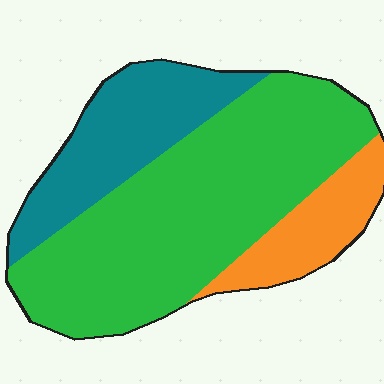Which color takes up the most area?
Green, at roughly 60%.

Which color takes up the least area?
Orange, at roughly 15%.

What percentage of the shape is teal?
Teal takes up about one quarter (1/4) of the shape.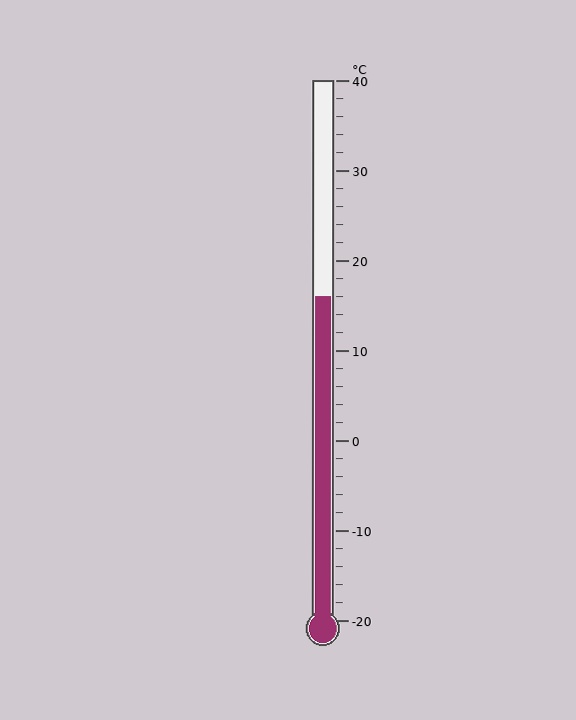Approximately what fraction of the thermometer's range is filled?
The thermometer is filled to approximately 60% of its range.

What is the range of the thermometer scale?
The thermometer scale ranges from -20°C to 40°C.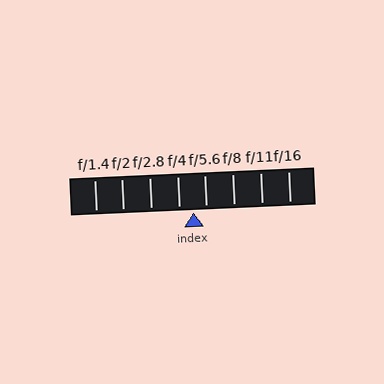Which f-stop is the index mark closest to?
The index mark is closest to f/5.6.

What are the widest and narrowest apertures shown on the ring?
The widest aperture shown is f/1.4 and the narrowest is f/16.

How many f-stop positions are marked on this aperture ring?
There are 8 f-stop positions marked.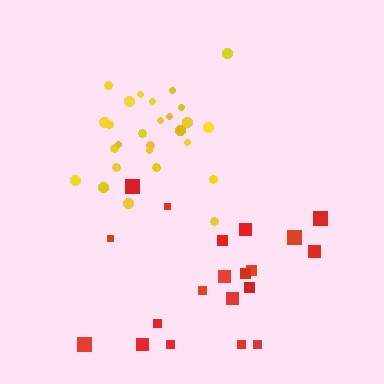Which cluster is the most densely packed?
Yellow.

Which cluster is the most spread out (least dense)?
Red.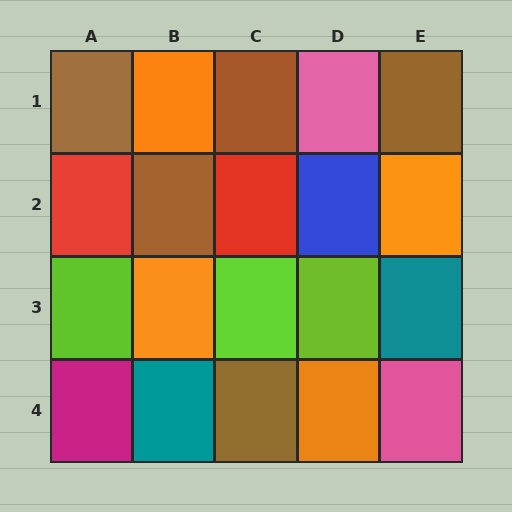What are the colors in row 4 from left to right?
Magenta, teal, brown, orange, pink.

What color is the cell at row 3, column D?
Lime.